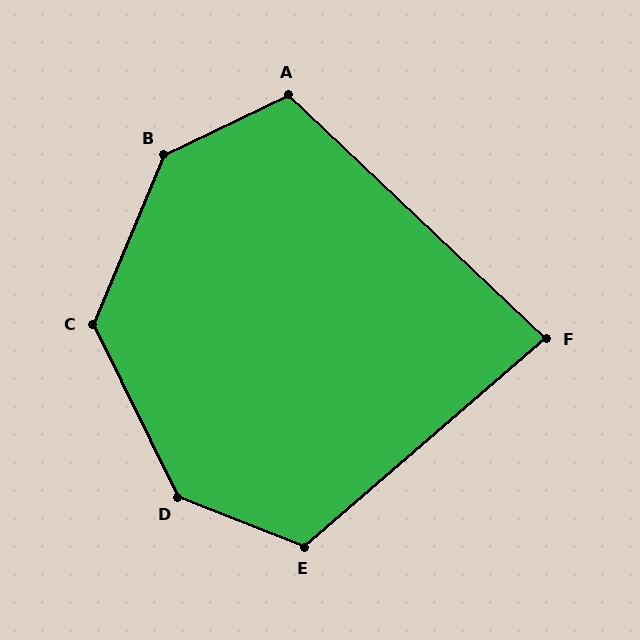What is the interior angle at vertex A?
Approximately 111 degrees (obtuse).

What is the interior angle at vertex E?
Approximately 118 degrees (obtuse).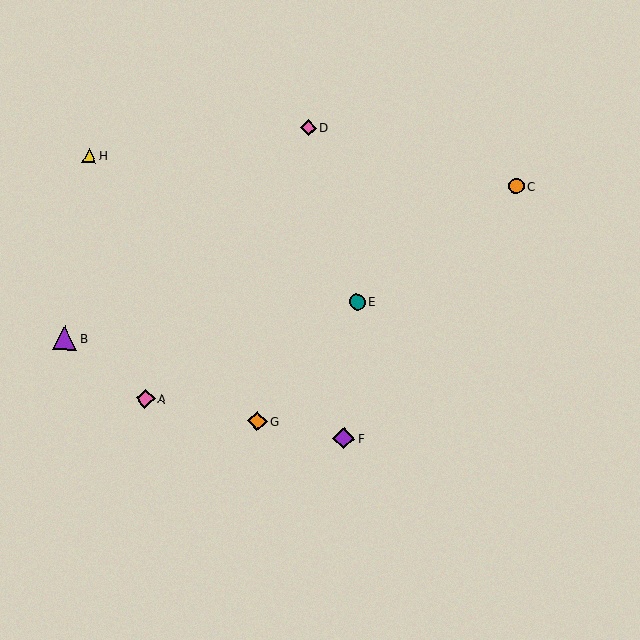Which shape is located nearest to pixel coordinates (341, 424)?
The purple diamond (labeled F) at (344, 438) is nearest to that location.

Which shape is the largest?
The purple triangle (labeled B) is the largest.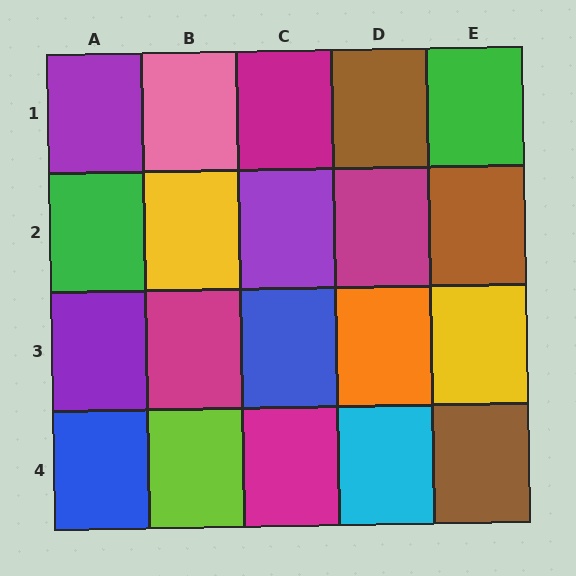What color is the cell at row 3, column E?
Yellow.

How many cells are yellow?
2 cells are yellow.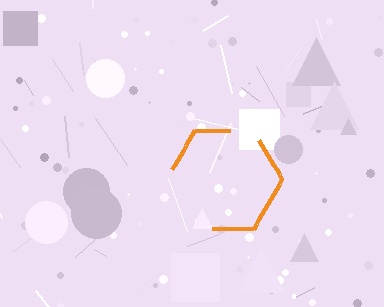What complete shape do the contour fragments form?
The contour fragments form a hexagon.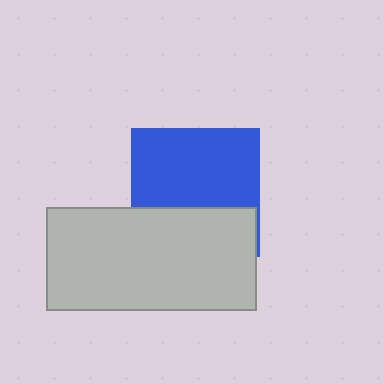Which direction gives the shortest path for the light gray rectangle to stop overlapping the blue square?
Moving down gives the shortest separation.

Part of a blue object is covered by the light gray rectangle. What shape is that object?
It is a square.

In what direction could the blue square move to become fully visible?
The blue square could move up. That would shift it out from behind the light gray rectangle entirely.